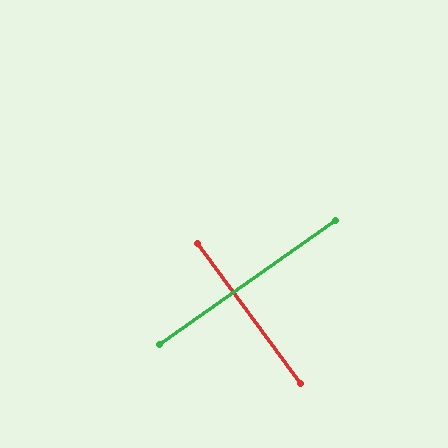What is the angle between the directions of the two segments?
Approximately 89 degrees.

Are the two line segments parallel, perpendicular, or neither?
Perpendicular — they meet at approximately 89°.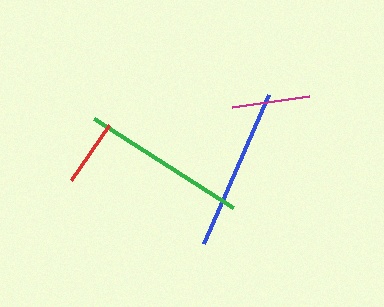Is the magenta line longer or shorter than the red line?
The magenta line is longer than the red line.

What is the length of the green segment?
The green segment is approximately 165 pixels long.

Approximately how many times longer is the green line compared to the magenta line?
The green line is approximately 2.1 times the length of the magenta line.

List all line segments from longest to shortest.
From longest to shortest: green, blue, magenta, red.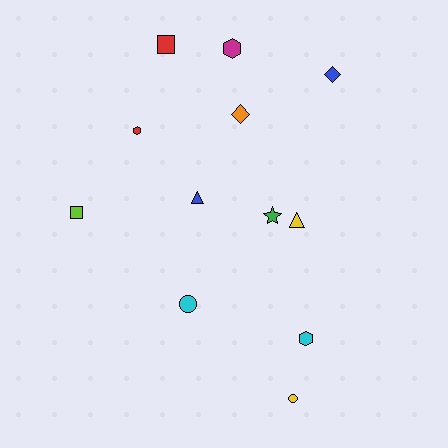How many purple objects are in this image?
There are no purple objects.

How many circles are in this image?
There are 2 circles.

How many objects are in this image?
There are 12 objects.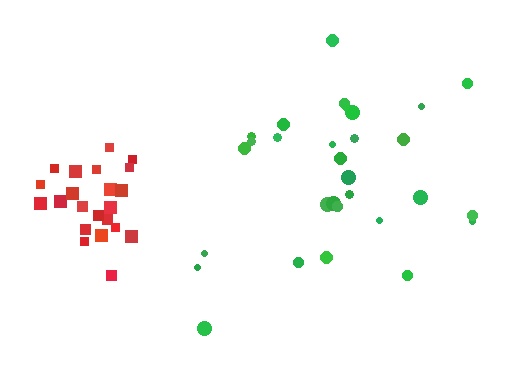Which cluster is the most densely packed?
Red.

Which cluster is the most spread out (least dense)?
Green.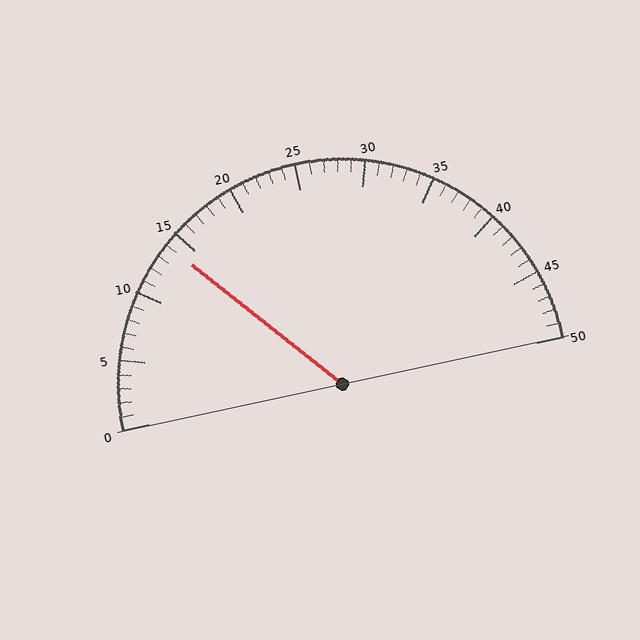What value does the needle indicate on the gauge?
The needle indicates approximately 14.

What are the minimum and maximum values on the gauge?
The gauge ranges from 0 to 50.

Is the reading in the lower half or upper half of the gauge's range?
The reading is in the lower half of the range (0 to 50).